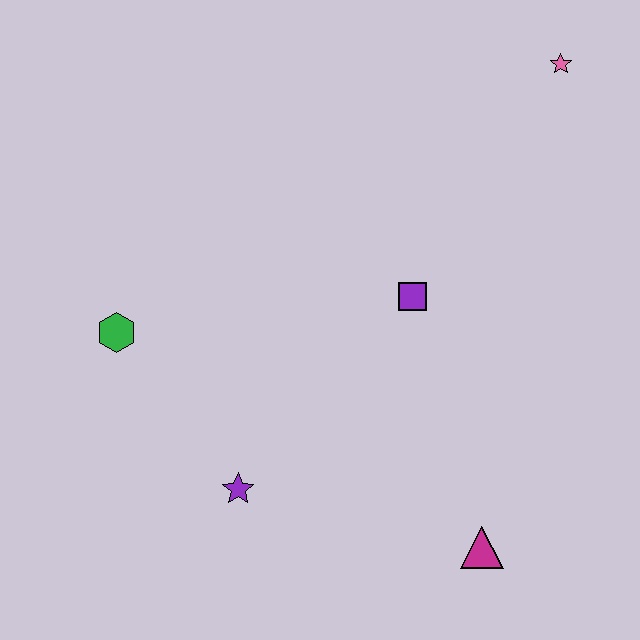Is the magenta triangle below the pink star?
Yes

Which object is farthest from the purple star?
The pink star is farthest from the purple star.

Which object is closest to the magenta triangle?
The purple star is closest to the magenta triangle.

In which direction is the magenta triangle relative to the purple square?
The magenta triangle is below the purple square.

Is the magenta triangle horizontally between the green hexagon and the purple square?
No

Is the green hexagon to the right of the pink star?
No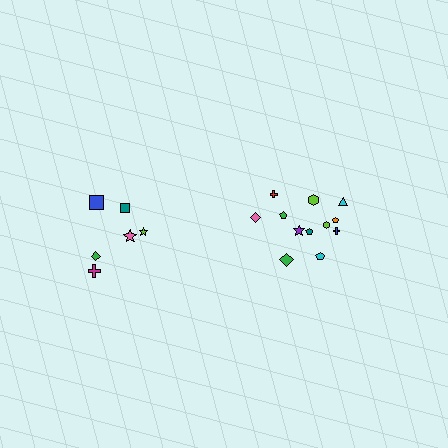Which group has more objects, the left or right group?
The right group.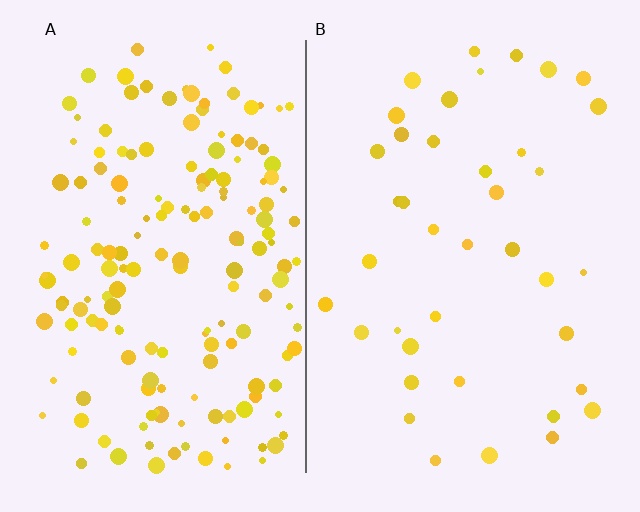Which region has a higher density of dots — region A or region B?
A (the left).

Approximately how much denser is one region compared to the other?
Approximately 4.3× — region A over region B.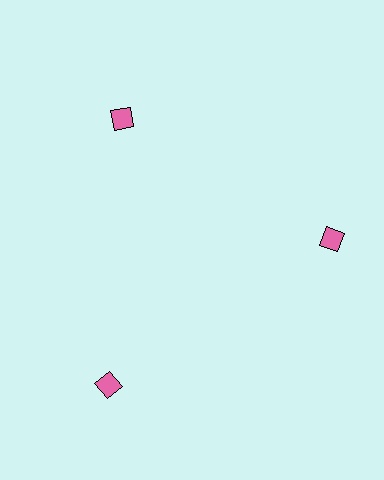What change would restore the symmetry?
The symmetry would be restored by moving it inward, back onto the ring so that all 3 squares sit at equal angles and equal distance from the center.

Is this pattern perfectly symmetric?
No. The 3 pink squares are arranged in a ring, but one element near the 7 o'clock position is pushed outward from the center, breaking the 3-fold rotational symmetry.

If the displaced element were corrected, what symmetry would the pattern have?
It would have 3-fold rotational symmetry — the pattern would map onto itself every 120 degrees.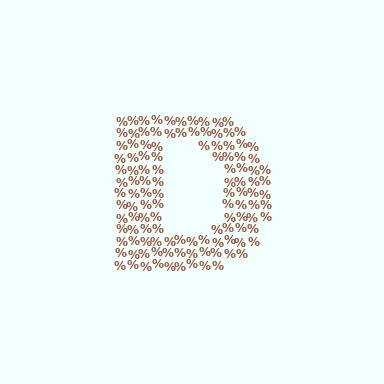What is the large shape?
The large shape is the letter D.